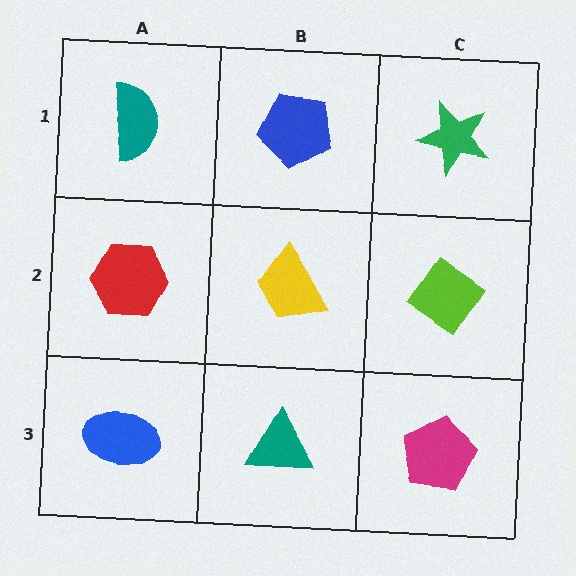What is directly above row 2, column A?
A teal semicircle.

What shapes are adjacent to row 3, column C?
A lime diamond (row 2, column C), a teal triangle (row 3, column B).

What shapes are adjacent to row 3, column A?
A red hexagon (row 2, column A), a teal triangle (row 3, column B).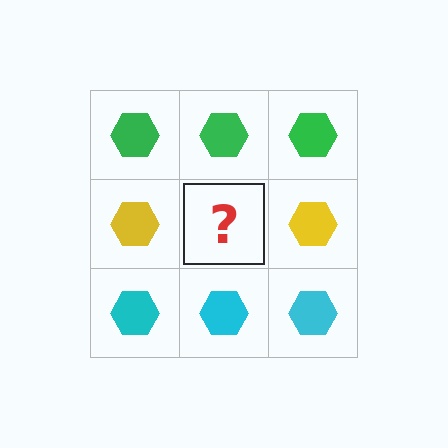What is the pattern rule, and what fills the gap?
The rule is that each row has a consistent color. The gap should be filled with a yellow hexagon.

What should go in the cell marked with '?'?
The missing cell should contain a yellow hexagon.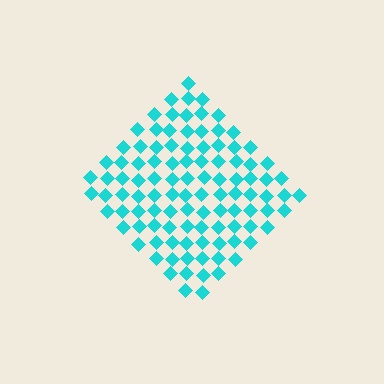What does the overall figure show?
The overall figure shows a diamond.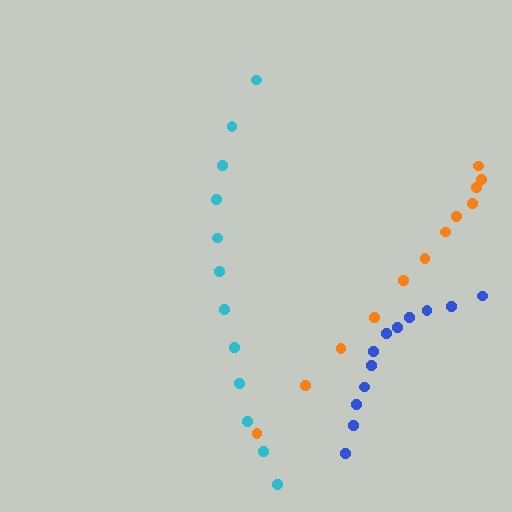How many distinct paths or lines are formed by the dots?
There are 3 distinct paths.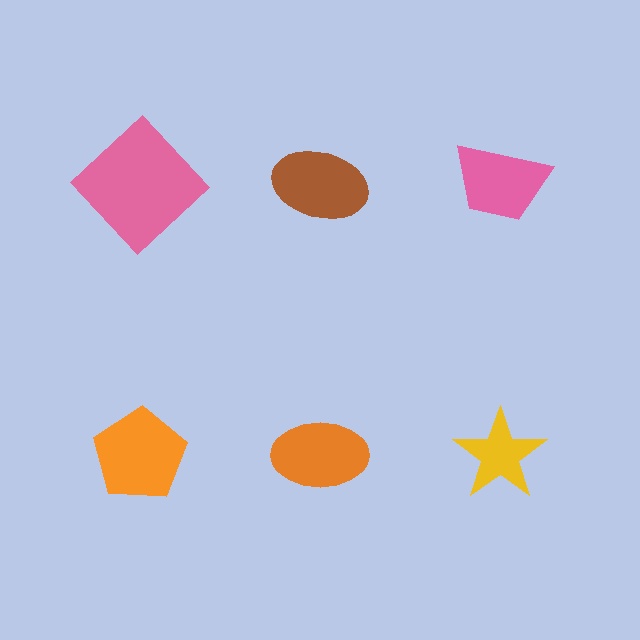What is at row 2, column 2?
An orange ellipse.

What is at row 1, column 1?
A pink diamond.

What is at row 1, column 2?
A brown ellipse.